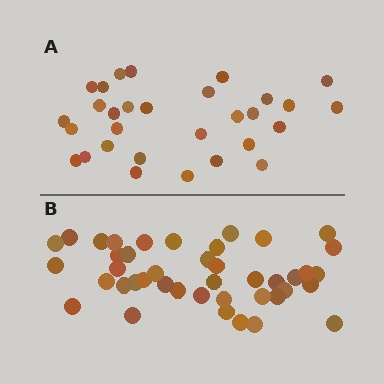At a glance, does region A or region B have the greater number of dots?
Region B (the bottom region) has more dots.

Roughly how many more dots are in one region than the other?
Region B has roughly 12 or so more dots than region A.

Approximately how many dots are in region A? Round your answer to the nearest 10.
About 30 dots.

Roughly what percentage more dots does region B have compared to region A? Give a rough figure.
About 40% more.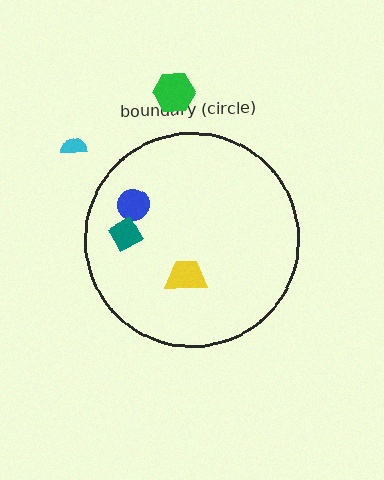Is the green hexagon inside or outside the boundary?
Outside.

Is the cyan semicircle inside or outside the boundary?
Outside.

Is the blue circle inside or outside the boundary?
Inside.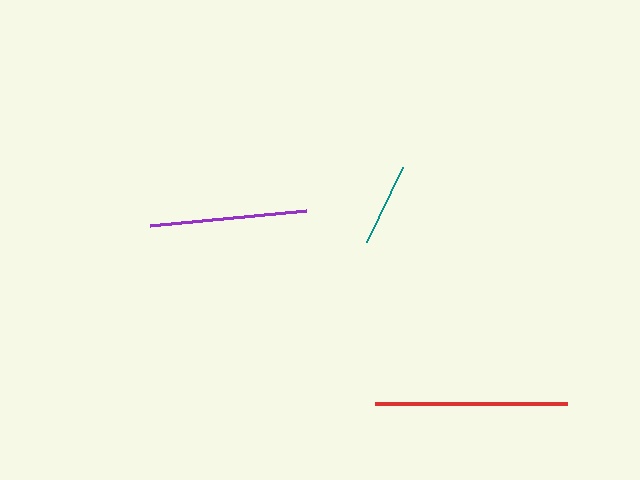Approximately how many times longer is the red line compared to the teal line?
The red line is approximately 2.3 times the length of the teal line.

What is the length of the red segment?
The red segment is approximately 192 pixels long.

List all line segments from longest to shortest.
From longest to shortest: red, purple, teal.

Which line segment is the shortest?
The teal line is the shortest at approximately 83 pixels.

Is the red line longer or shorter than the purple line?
The red line is longer than the purple line.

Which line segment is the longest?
The red line is the longest at approximately 192 pixels.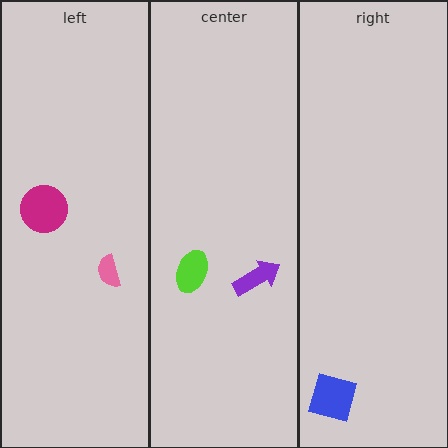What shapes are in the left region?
The pink semicircle, the magenta circle.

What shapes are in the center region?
The purple arrow, the lime ellipse.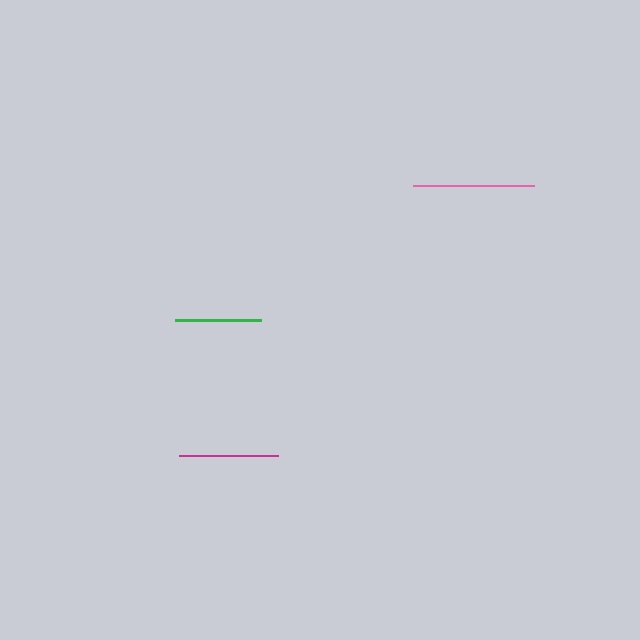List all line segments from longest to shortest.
From longest to shortest: pink, magenta, green.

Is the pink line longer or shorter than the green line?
The pink line is longer than the green line.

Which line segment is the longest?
The pink line is the longest at approximately 120 pixels.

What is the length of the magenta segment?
The magenta segment is approximately 100 pixels long.